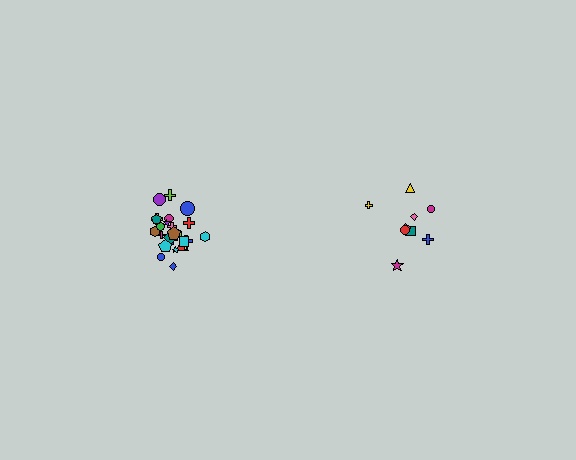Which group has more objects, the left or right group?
The left group.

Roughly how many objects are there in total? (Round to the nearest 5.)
Roughly 35 objects in total.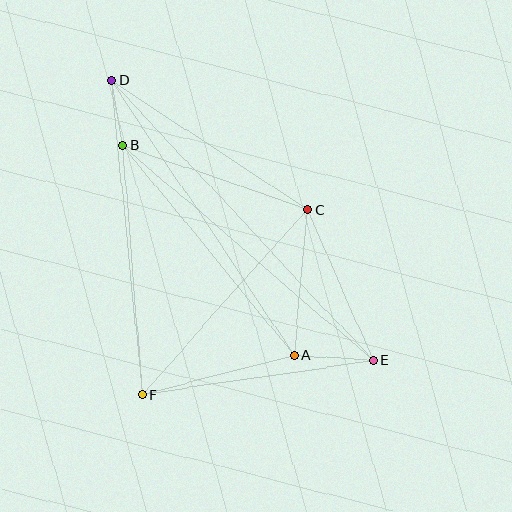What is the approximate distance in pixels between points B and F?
The distance between B and F is approximately 250 pixels.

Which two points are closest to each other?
Points B and D are closest to each other.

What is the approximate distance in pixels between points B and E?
The distance between B and E is approximately 330 pixels.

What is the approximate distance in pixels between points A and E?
The distance between A and E is approximately 79 pixels.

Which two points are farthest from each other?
Points D and E are farthest from each other.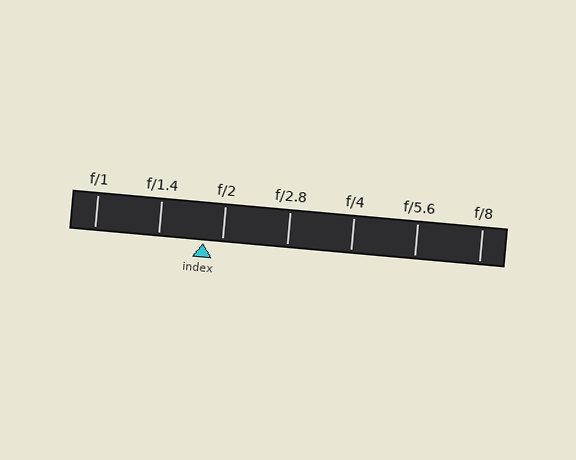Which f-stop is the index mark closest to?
The index mark is closest to f/2.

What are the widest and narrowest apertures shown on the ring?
The widest aperture shown is f/1 and the narrowest is f/8.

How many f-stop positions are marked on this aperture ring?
There are 7 f-stop positions marked.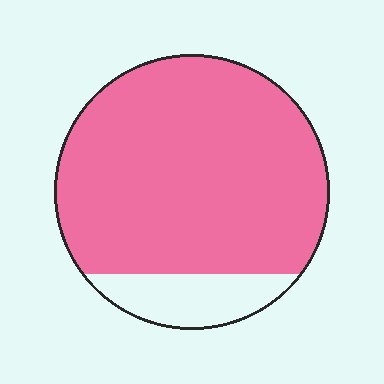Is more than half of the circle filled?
Yes.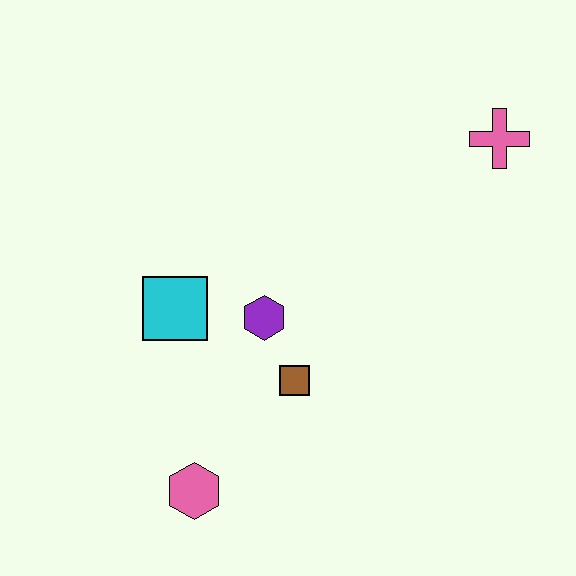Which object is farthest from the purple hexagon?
The pink cross is farthest from the purple hexagon.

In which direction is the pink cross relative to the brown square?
The pink cross is above the brown square.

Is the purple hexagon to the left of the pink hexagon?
No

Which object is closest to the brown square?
The purple hexagon is closest to the brown square.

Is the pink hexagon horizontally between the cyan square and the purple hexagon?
Yes